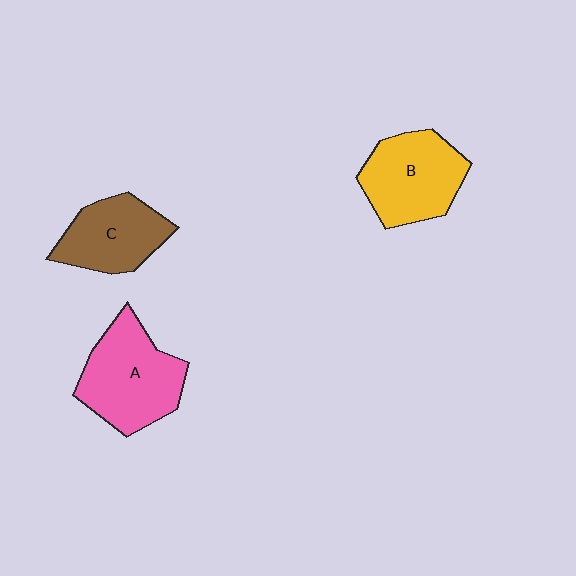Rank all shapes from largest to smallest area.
From largest to smallest: A (pink), B (yellow), C (brown).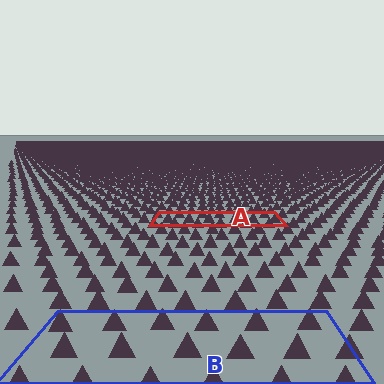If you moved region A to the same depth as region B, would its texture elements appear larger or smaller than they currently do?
They would appear larger. At a closer depth, the same texture elements are projected at a bigger on-screen size.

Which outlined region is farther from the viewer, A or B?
Region A is farther from the viewer — the texture elements inside it appear smaller and more densely packed.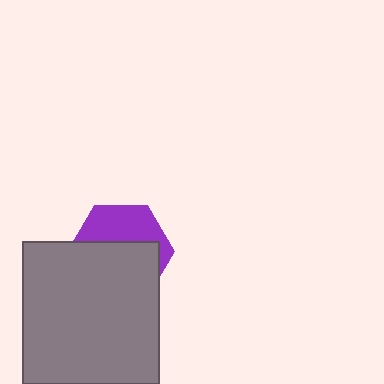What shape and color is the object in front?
The object in front is a gray rectangle.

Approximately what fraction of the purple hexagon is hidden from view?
Roughly 59% of the purple hexagon is hidden behind the gray rectangle.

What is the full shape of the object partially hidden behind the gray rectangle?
The partially hidden object is a purple hexagon.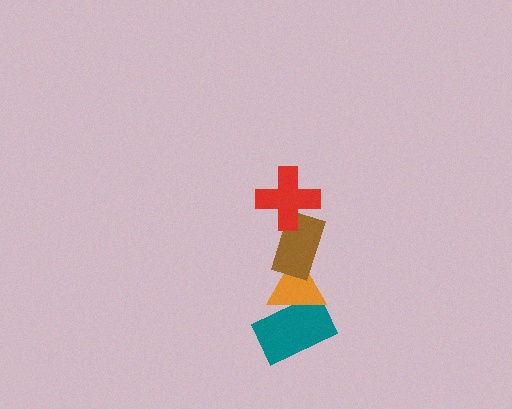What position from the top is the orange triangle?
The orange triangle is 3rd from the top.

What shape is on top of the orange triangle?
The brown rectangle is on top of the orange triangle.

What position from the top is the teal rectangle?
The teal rectangle is 4th from the top.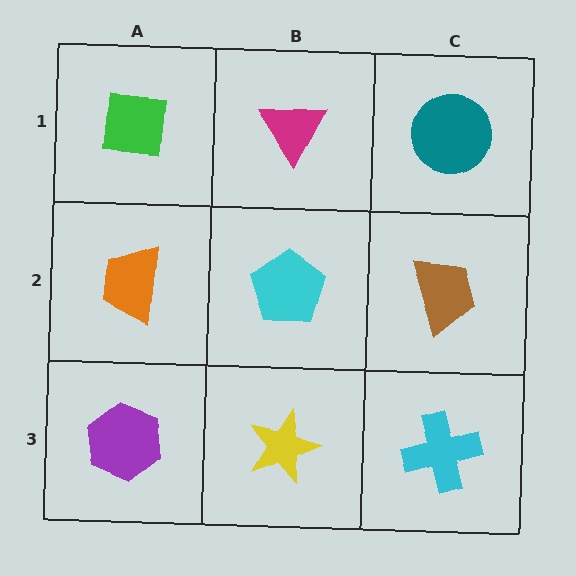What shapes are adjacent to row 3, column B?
A cyan pentagon (row 2, column B), a purple hexagon (row 3, column A), a cyan cross (row 3, column C).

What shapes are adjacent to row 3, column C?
A brown trapezoid (row 2, column C), a yellow star (row 3, column B).